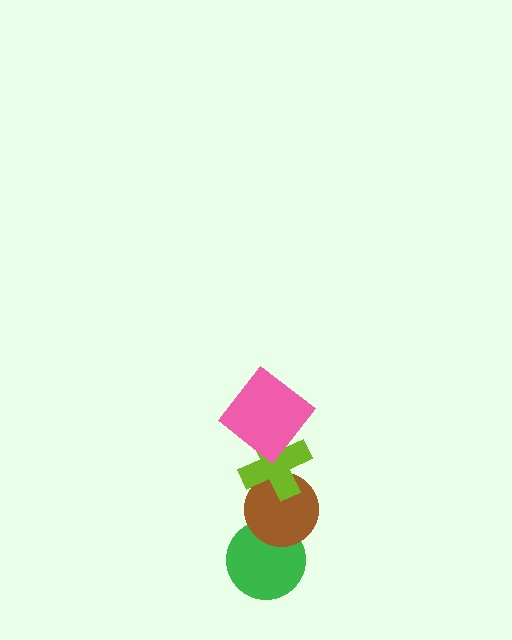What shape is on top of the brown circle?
The lime cross is on top of the brown circle.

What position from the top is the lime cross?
The lime cross is 2nd from the top.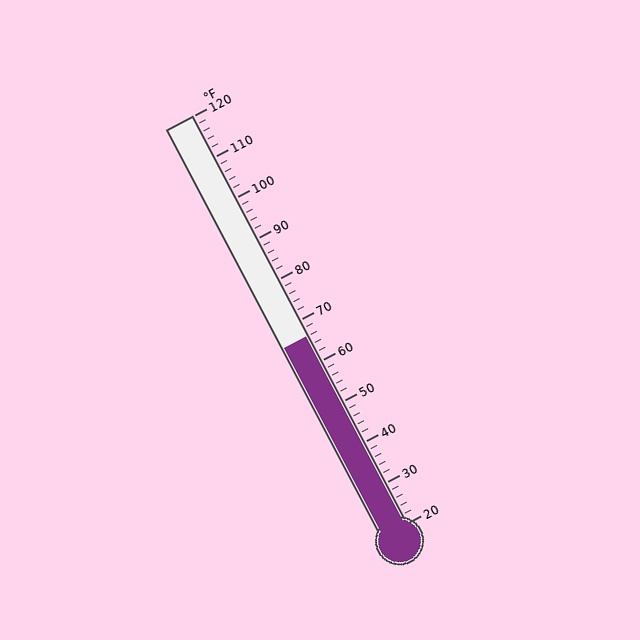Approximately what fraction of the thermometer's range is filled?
The thermometer is filled to approximately 45% of its range.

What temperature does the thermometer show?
The thermometer shows approximately 66°F.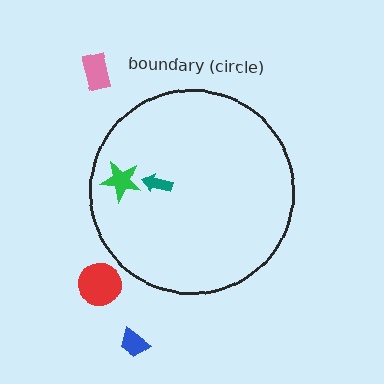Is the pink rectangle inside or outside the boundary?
Outside.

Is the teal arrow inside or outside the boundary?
Inside.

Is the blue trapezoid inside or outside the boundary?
Outside.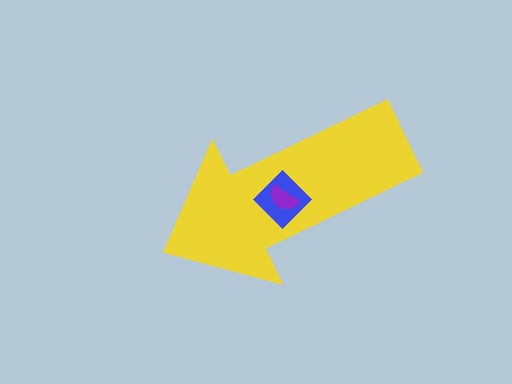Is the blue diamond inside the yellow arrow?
Yes.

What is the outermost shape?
The yellow arrow.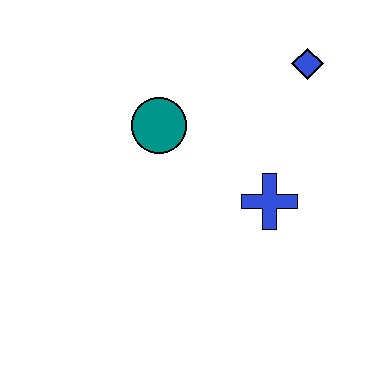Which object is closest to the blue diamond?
The blue cross is closest to the blue diamond.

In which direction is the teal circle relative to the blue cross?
The teal circle is to the left of the blue cross.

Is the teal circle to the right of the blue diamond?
No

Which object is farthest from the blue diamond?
The teal circle is farthest from the blue diamond.